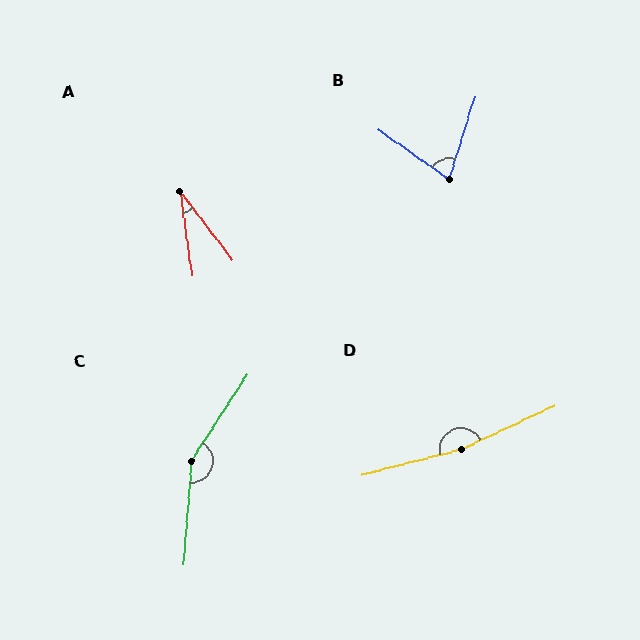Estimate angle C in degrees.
Approximately 151 degrees.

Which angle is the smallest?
A, at approximately 29 degrees.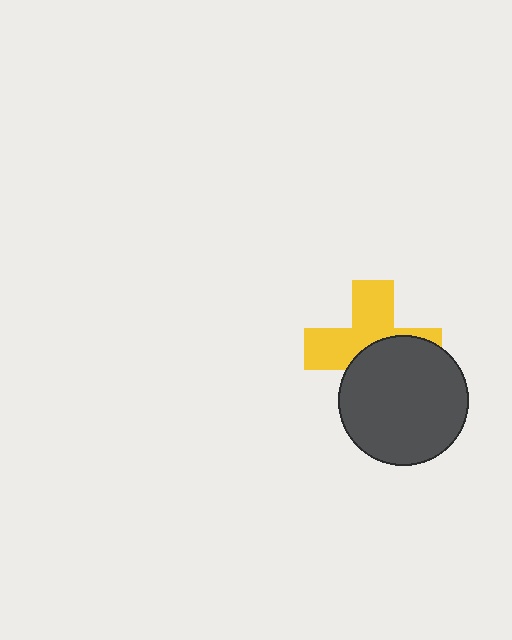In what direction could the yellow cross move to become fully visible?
The yellow cross could move up. That would shift it out from behind the dark gray circle entirely.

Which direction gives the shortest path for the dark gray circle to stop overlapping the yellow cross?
Moving down gives the shortest separation.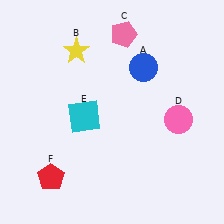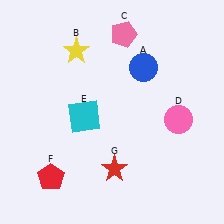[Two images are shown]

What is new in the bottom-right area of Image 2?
A red star (G) was added in the bottom-right area of Image 2.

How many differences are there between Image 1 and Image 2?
There is 1 difference between the two images.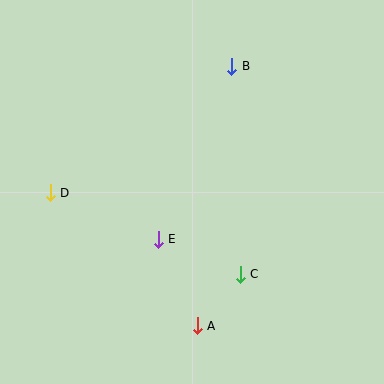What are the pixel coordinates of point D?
Point D is at (50, 193).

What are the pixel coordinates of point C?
Point C is at (240, 274).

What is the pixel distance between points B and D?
The distance between B and D is 221 pixels.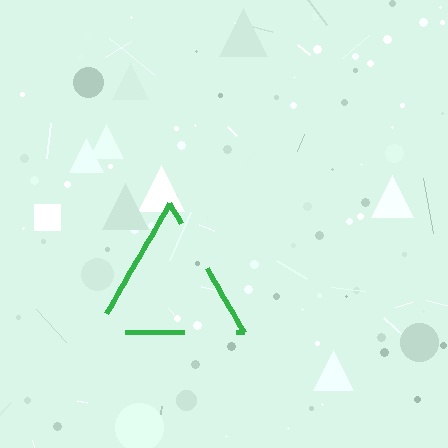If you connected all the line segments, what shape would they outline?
They would outline a triangle.